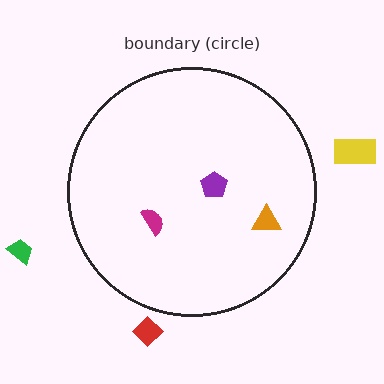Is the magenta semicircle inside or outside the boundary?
Inside.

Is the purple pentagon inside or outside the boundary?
Inside.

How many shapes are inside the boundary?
3 inside, 3 outside.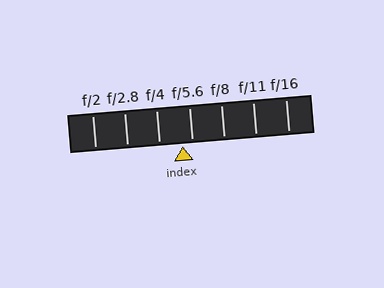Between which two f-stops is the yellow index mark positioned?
The index mark is between f/4 and f/5.6.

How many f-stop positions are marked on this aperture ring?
There are 7 f-stop positions marked.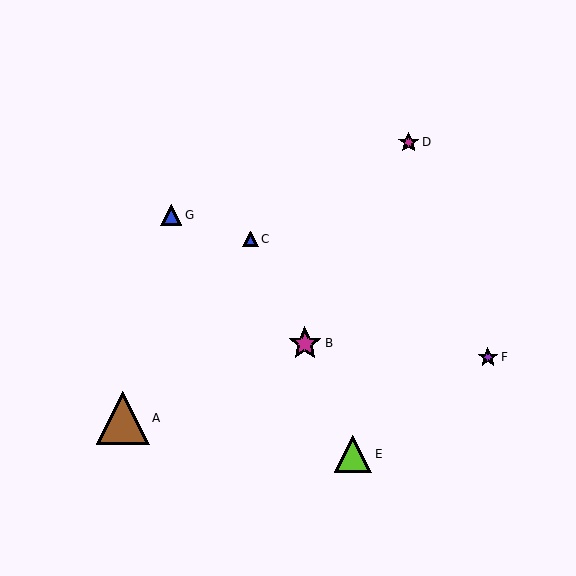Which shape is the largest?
The brown triangle (labeled A) is the largest.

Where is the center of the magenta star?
The center of the magenta star is at (409, 142).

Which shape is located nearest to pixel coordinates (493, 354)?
The purple star (labeled F) at (488, 357) is nearest to that location.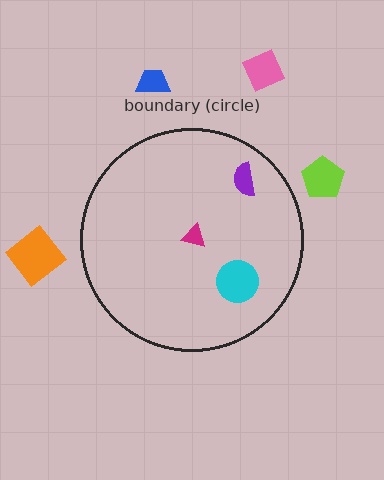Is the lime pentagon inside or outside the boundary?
Outside.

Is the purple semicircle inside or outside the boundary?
Inside.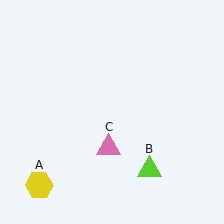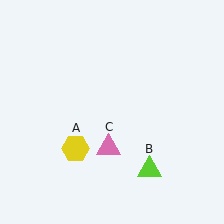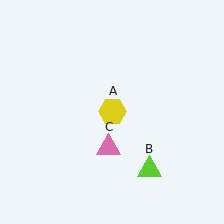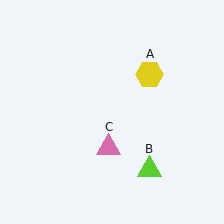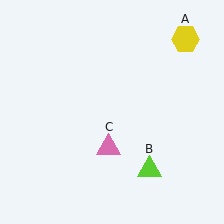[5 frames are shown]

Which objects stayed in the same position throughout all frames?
Lime triangle (object B) and pink triangle (object C) remained stationary.